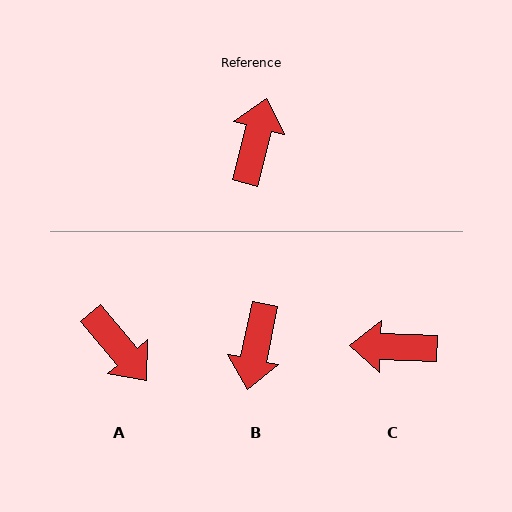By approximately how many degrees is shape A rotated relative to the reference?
Approximately 126 degrees clockwise.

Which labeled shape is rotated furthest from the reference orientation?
B, about 177 degrees away.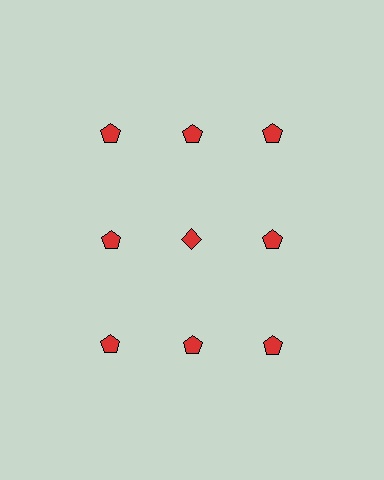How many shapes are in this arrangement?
There are 9 shapes arranged in a grid pattern.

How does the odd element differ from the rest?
It has a different shape: diamond instead of pentagon.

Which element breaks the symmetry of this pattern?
The red diamond in the second row, second from left column breaks the symmetry. All other shapes are red pentagons.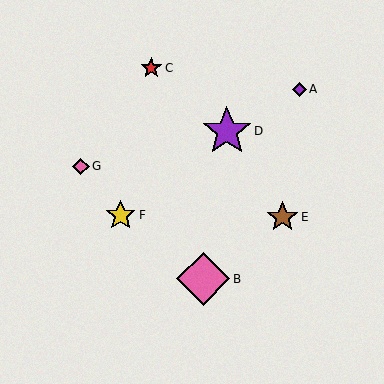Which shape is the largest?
The pink diamond (labeled B) is the largest.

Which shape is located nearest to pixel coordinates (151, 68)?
The red star (labeled C) at (151, 68) is nearest to that location.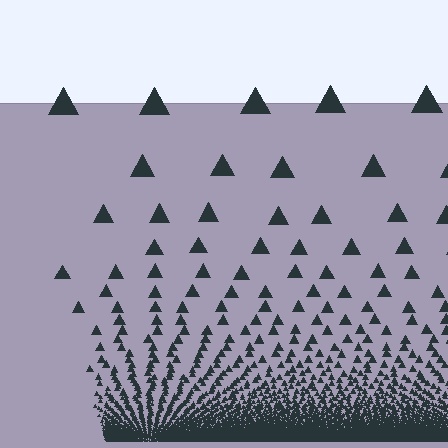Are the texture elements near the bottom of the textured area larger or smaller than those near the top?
Smaller. The gradient is inverted — elements near the bottom are smaller and denser.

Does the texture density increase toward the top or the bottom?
Density increases toward the bottom.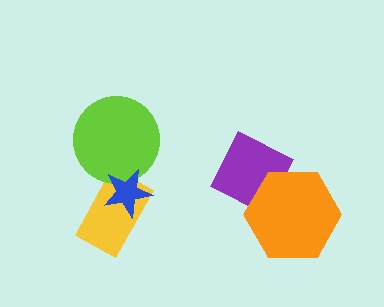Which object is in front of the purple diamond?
The orange hexagon is in front of the purple diamond.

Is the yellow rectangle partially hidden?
Yes, it is partially covered by another shape.